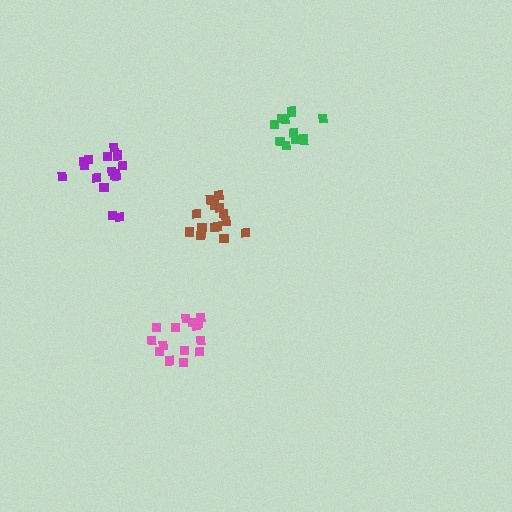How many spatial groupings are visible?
There are 4 spatial groupings.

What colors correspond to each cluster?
The clusters are colored: green, pink, brown, purple.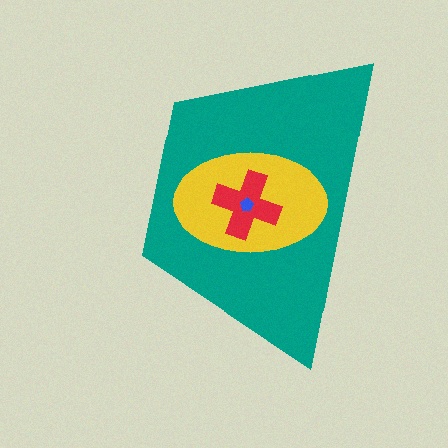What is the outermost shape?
The teal trapezoid.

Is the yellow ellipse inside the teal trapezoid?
Yes.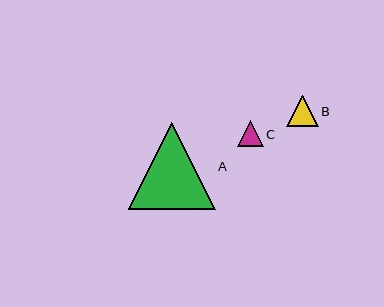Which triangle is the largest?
Triangle A is the largest with a size of approximately 87 pixels.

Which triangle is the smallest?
Triangle C is the smallest with a size of approximately 26 pixels.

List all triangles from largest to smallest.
From largest to smallest: A, B, C.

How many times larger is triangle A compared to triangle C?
Triangle A is approximately 3.4 times the size of triangle C.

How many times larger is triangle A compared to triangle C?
Triangle A is approximately 3.4 times the size of triangle C.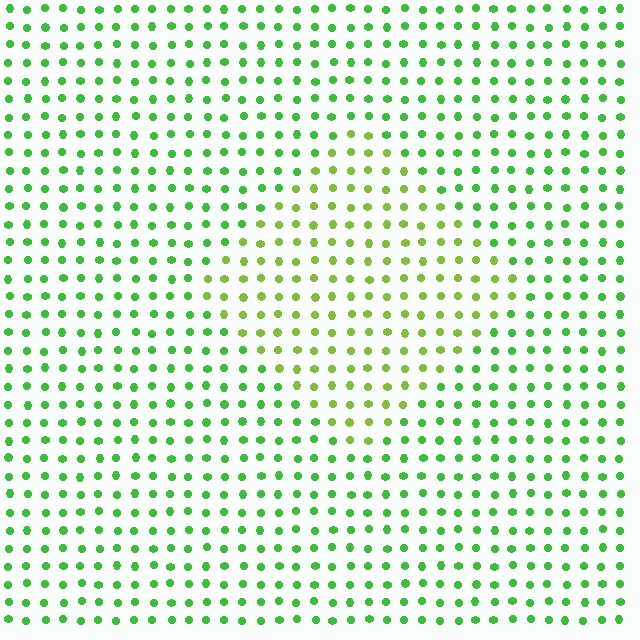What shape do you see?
I see a diamond.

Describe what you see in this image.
The image is filled with small green elements in a uniform arrangement. A diamond-shaped region is visible where the elements are tinted to a slightly different hue, forming a subtle color boundary.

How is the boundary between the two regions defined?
The boundary is defined purely by a slight shift in hue (about 31 degrees). Spacing, size, and orientation are identical on both sides.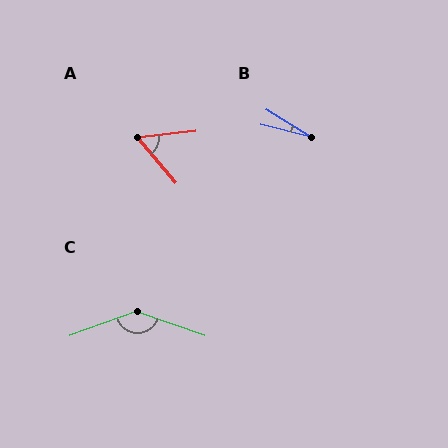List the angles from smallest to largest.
B (17°), A (56°), C (140°).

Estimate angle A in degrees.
Approximately 56 degrees.